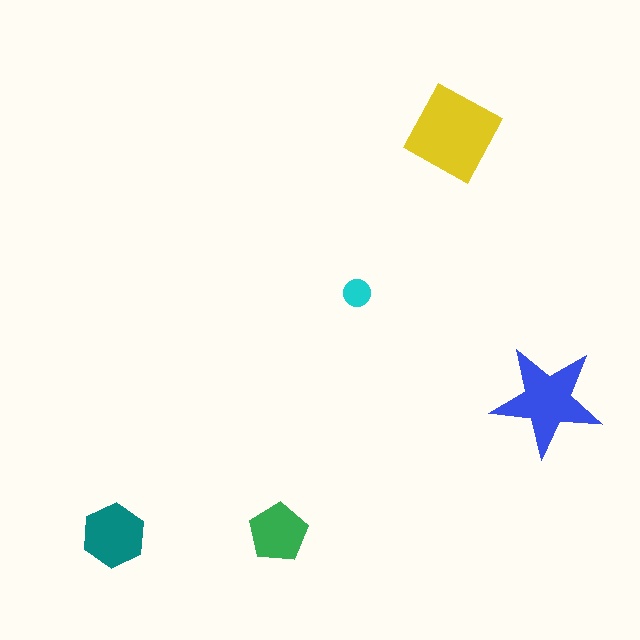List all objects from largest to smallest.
The yellow diamond, the blue star, the teal hexagon, the green pentagon, the cyan circle.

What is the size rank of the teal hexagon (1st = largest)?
3rd.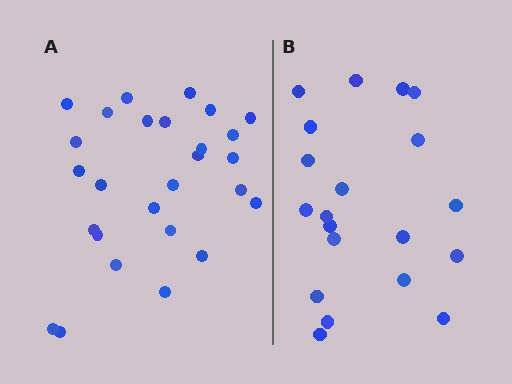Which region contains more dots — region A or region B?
Region A (the left region) has more dots.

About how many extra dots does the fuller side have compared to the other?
Region A has roughly 8 or so more dots than region B.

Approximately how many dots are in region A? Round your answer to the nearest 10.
About 30 dots. (The exact count is 27, which rounds to 30.)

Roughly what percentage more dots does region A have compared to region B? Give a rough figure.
About 35% more.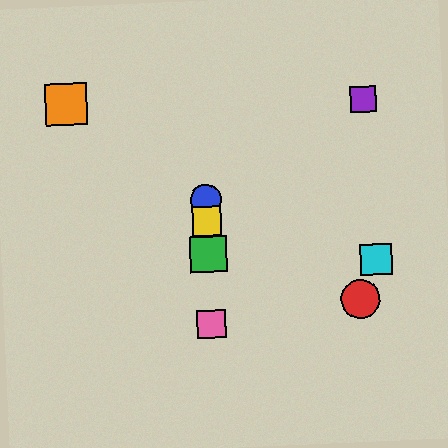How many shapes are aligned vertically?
4 shapes (the blue circle, the green square, the yellow square, the pink square) are aligned vertically.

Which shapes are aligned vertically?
The blue circle, the green square, the yellow square, the pink square are aligned vertically.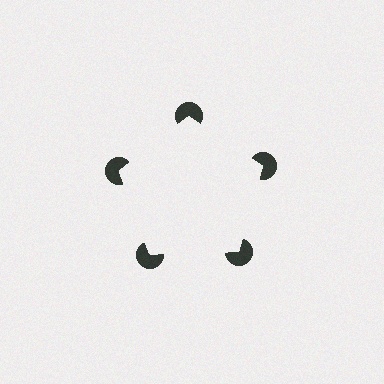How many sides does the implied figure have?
5 sides.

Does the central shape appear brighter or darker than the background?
It typically appears slightly brighter than the background, even though no actual brightness change is drawn.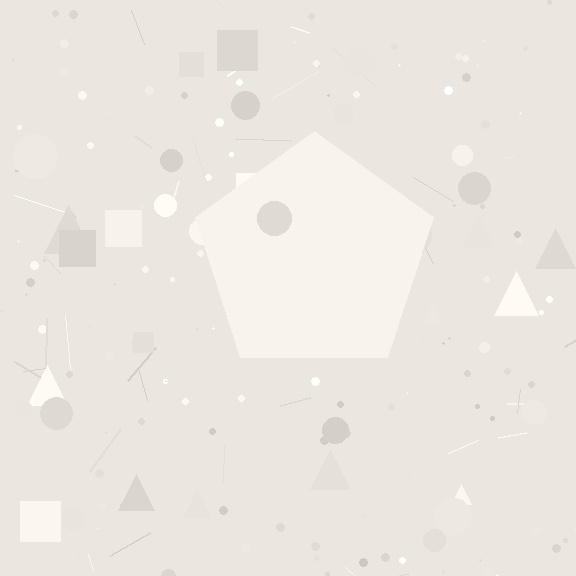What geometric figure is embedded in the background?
A pentagon is embedded in the background.